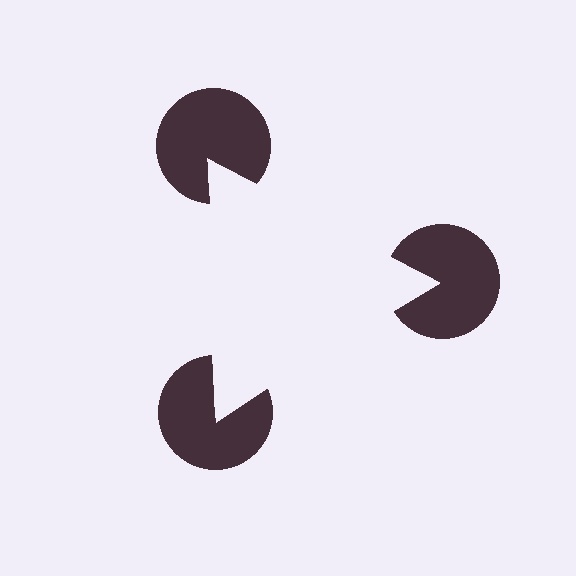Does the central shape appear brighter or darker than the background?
It typically appears slightly brighter than the background, even though no actual brightness change is drawn.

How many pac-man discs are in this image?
There are 3 — one at each vertex of the illusory triangle.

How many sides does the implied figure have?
3 sides.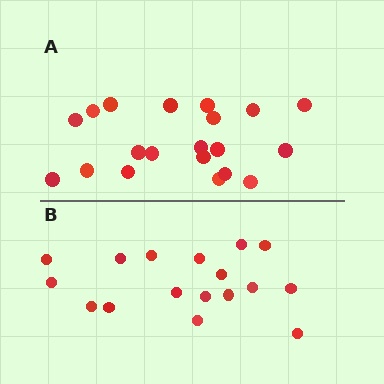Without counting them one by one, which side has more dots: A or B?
Region A (the top region) has more dots.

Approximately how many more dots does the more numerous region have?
Region A has just a few more — roughly 2 or 3 more dots than region B.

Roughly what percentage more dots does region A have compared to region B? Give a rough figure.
About 20% more.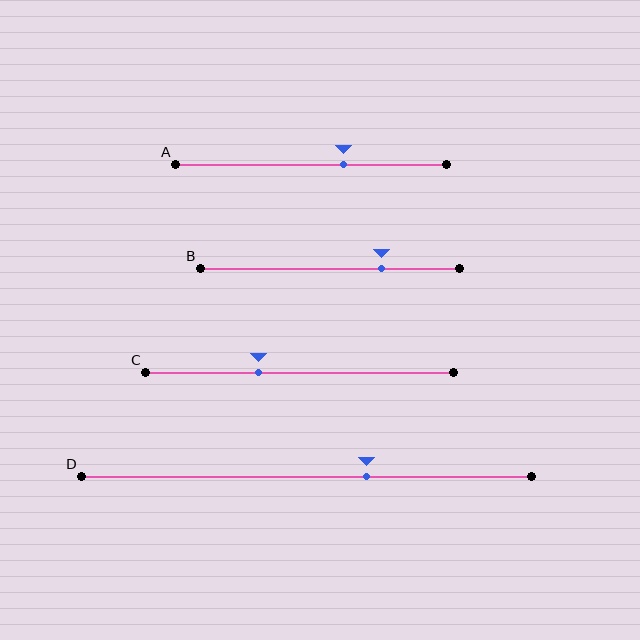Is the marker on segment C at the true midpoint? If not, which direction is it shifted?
No, the marker on segment C is shifted to the left by about 13% of the segment length.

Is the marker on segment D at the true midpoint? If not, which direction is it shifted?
No, the marker on segment D is shifted to the right by about 13% of the segment length.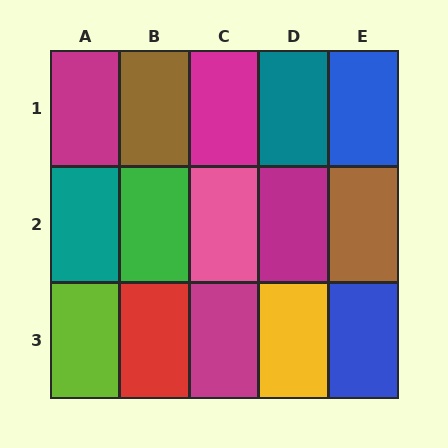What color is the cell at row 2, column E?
Brown.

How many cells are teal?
2 cells are teal.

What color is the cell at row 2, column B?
Green.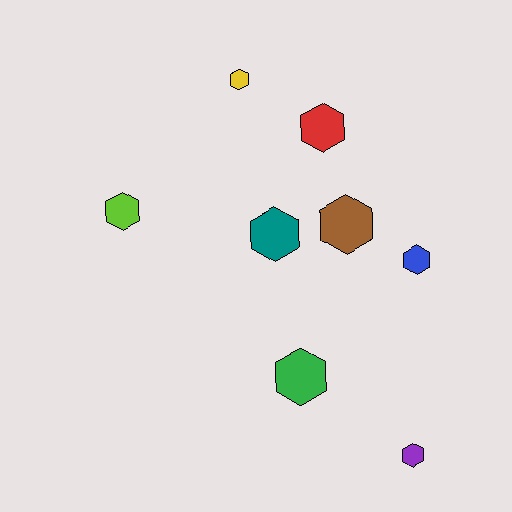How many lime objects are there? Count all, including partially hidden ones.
There is 1 lime object.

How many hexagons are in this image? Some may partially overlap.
There are 8 hexagons.